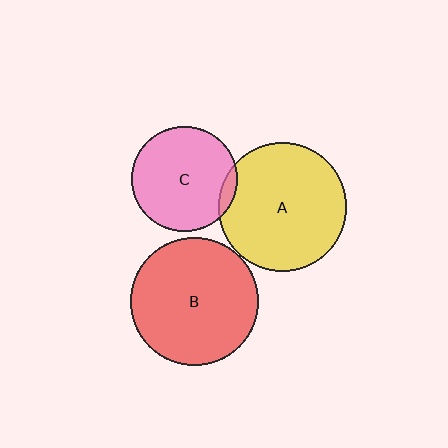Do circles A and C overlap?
Yes.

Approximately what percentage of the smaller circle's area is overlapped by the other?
Approximately 5%.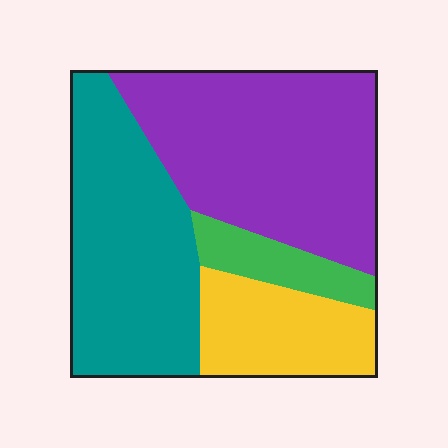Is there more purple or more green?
Purple.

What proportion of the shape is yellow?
Yellow takes up about one sixth (1/6) of the shape.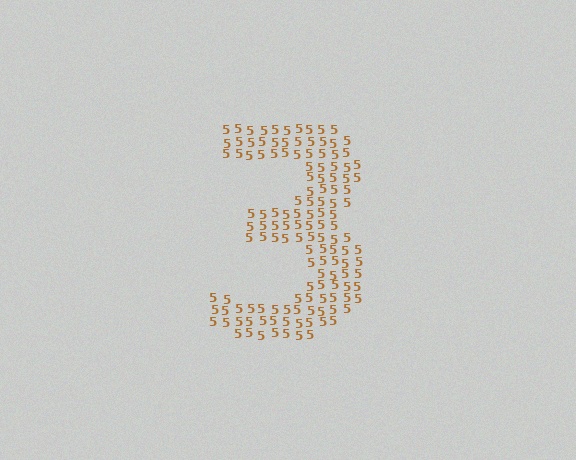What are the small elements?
The small elements are digit 5's.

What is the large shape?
The large shape is the digit 3.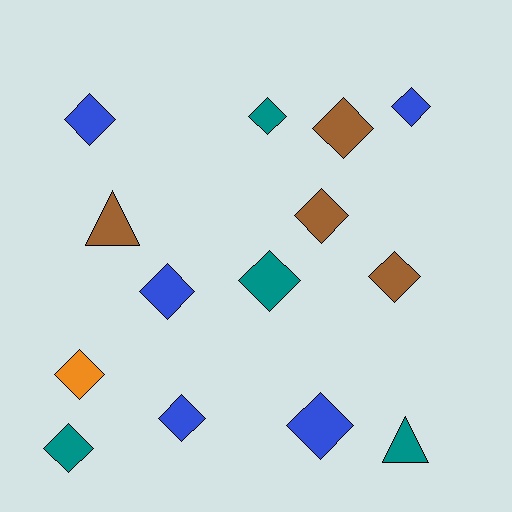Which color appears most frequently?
Blue, with 5 objects.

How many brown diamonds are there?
There are 3 brown diamonds.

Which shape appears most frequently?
Diamond, with 12 objects.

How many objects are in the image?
There are 14 objects.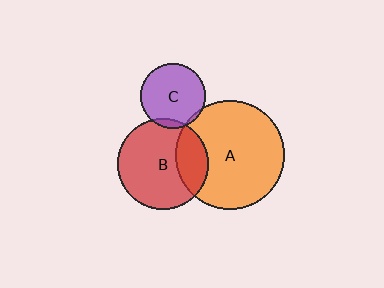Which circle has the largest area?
Circle A (orange).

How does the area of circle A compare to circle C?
Approximately 2.8 times.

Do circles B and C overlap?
Yes.